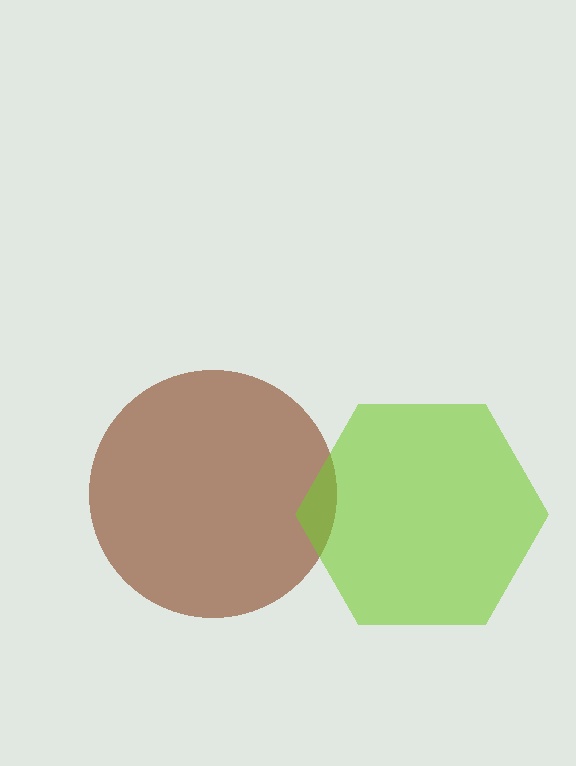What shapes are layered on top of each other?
The layered shapes are: a brown circle, a lime hexagon.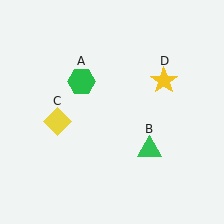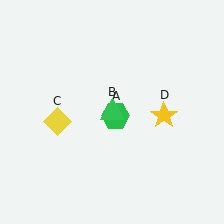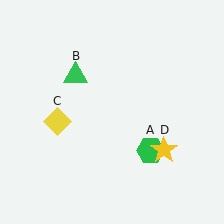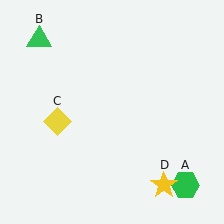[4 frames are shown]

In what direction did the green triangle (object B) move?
The green triangle (object B) moved up and to the left.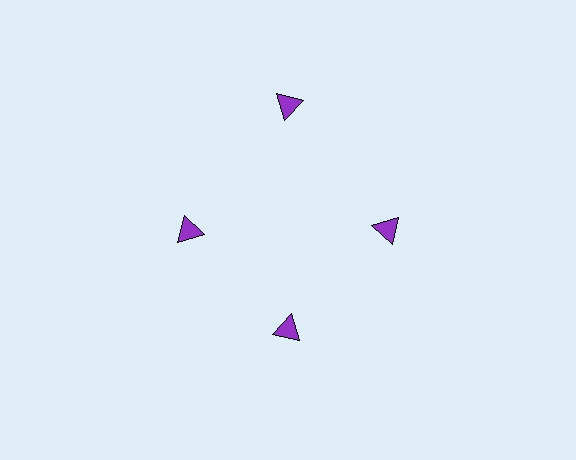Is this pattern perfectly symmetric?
No. The 4 purple triangles are arranged in a ring, but one element near the 12 o'clock position is pushed outward from the center, breaking the 4-fold rotational symmetry.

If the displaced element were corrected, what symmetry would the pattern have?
It would have 4-fold rotational symmetry — the pattern would map onto itself every 90 degrees.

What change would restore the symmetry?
The symmetry would be restored by moving it inward, back onto the ring so that all 4 triangles sit at equal angles and equal distance from the center.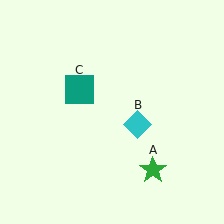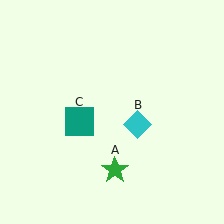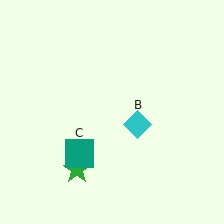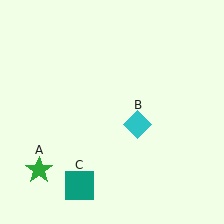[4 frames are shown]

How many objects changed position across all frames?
2 objects changed position: green star (object A), teal square (object C).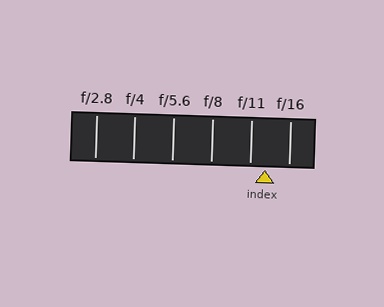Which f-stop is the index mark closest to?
The index mark is closest to f/11.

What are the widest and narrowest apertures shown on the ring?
The widest aperture shown is f/2.8 and the narrowest is f/16.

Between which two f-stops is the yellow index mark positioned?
The index mark is between f/11 and f/16.